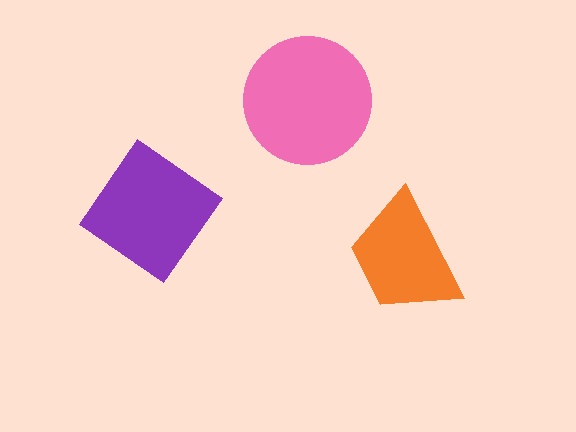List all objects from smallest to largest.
The orange trapezoid, the purple diamond, the pink circle.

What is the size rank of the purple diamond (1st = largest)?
2nd.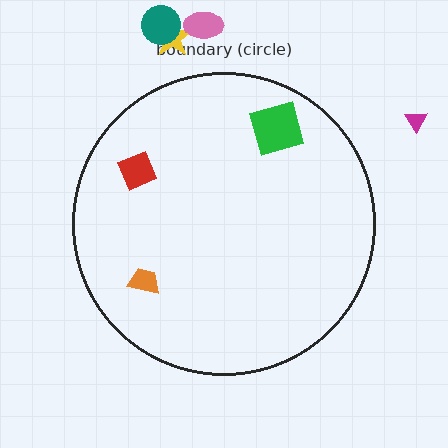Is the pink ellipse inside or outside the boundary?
Outside.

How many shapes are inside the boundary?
3 inside, 4 outside.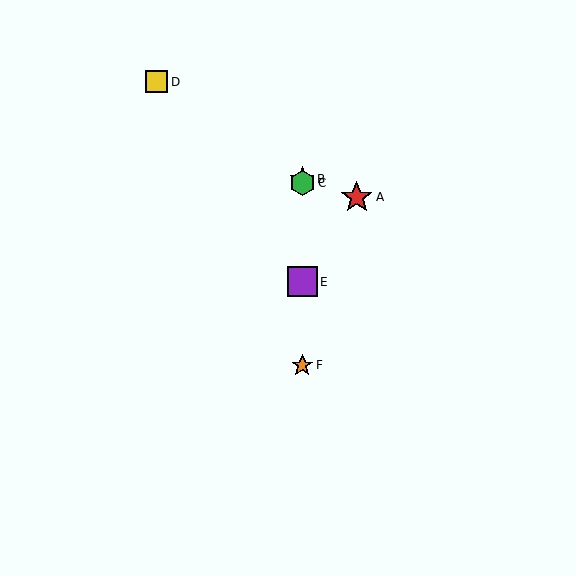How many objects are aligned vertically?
4 objects (B, C, E, F) are aligned vertically.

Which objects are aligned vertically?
Objects B, C, E, F are aligned vertically.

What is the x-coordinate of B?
Object B is at x≈302.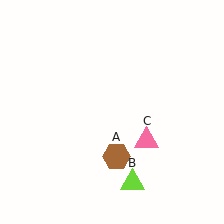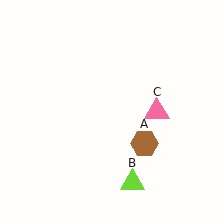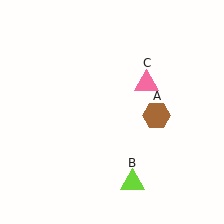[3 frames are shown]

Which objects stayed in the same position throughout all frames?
Lime triangle (object B) remained stationary.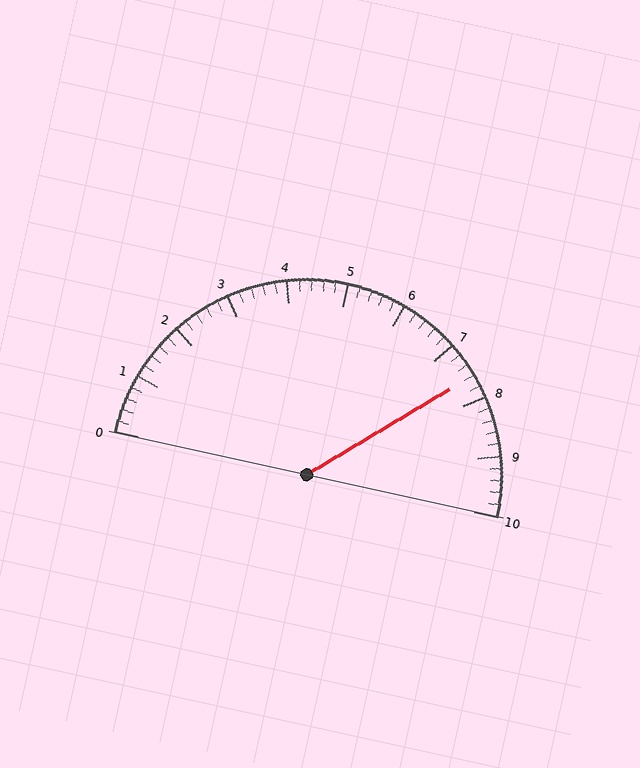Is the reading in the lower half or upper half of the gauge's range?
The reading is in the upper half of the range (0 to 10).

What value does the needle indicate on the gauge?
The needle indicates approximately 7.6.